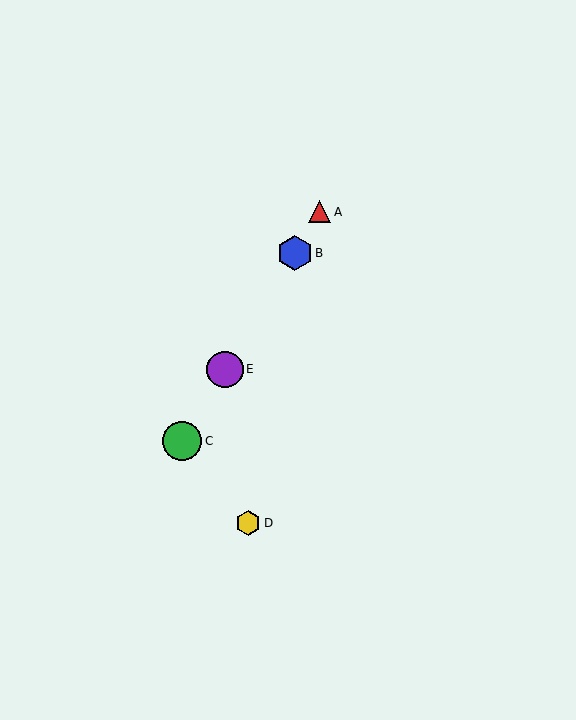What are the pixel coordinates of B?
Object B is at (295, 253).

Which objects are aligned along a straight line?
Objects A, B, C, E are aligned along a straight line.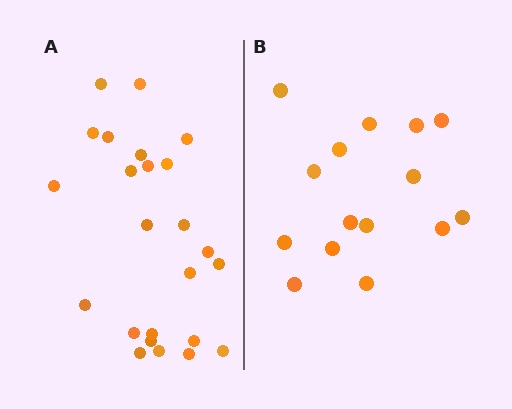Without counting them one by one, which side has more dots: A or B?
Region A (the left region) has more dots.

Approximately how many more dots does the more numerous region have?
Region A has roughly 8 or so more dots than region B.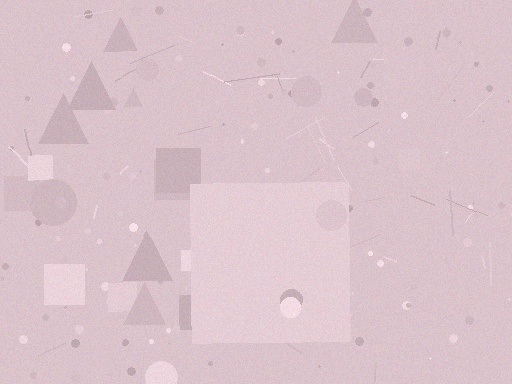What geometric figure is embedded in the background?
A square is embedded in the background.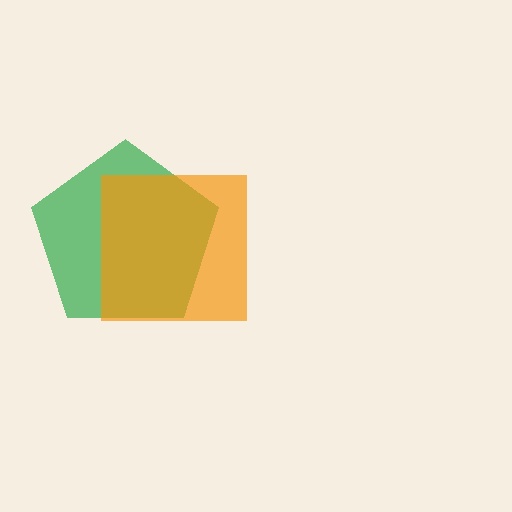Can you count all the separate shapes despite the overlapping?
Yes, there are 2 separate shapes.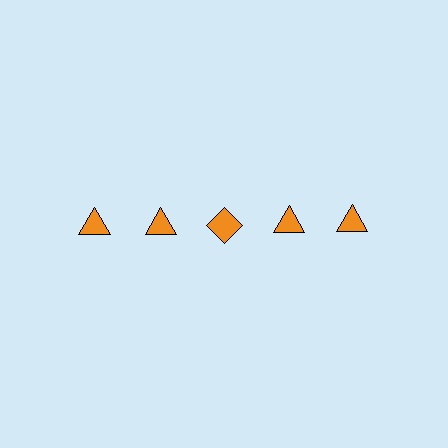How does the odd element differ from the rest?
It has a different shape: diamond instead of triangle.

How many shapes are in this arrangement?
There are 5 shapes arranged in a grid pattern.